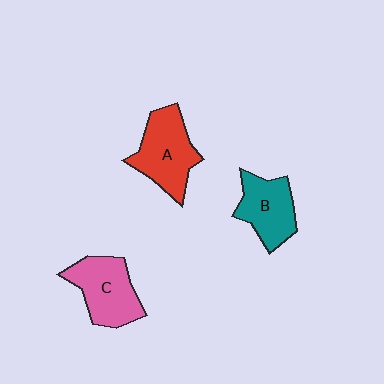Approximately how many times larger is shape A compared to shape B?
Approximately 1.2 times.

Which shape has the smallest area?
Shape B (teal).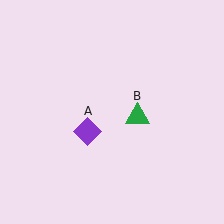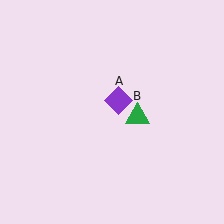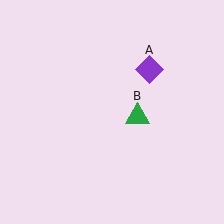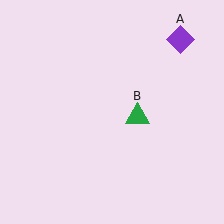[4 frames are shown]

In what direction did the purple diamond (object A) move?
The purple diamond (object A) moved up and to the right.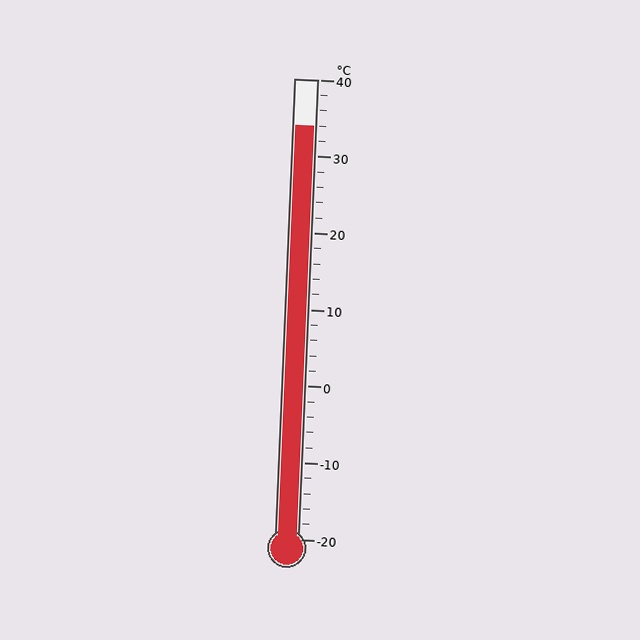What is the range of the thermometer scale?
The thermometer scale ranges from -20°C to 40°C.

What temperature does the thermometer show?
The thermometer shows approximately 34°C.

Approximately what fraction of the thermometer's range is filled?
The thermometer is filled to approximately 90% of its range.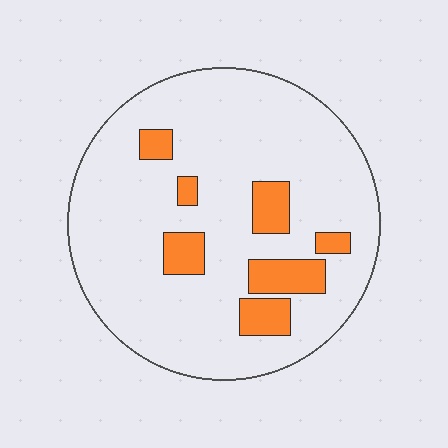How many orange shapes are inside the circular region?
7.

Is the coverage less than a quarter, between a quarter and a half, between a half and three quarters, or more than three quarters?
Less than a quarter.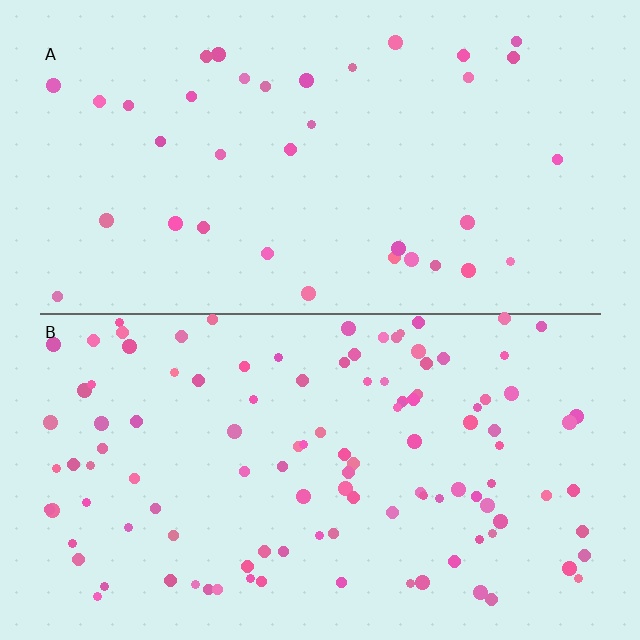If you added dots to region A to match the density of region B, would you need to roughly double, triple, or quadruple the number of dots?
Approximately triple.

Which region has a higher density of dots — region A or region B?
B (the bottom).